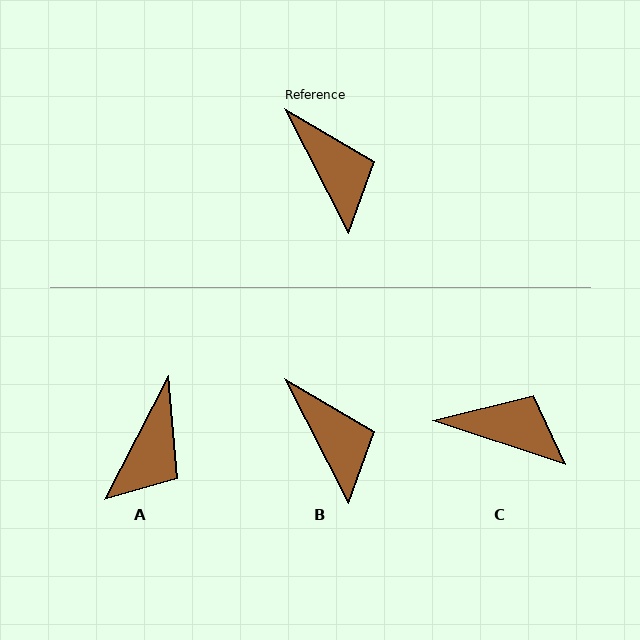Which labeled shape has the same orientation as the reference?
B.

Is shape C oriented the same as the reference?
No, it is off by about 44 degrees.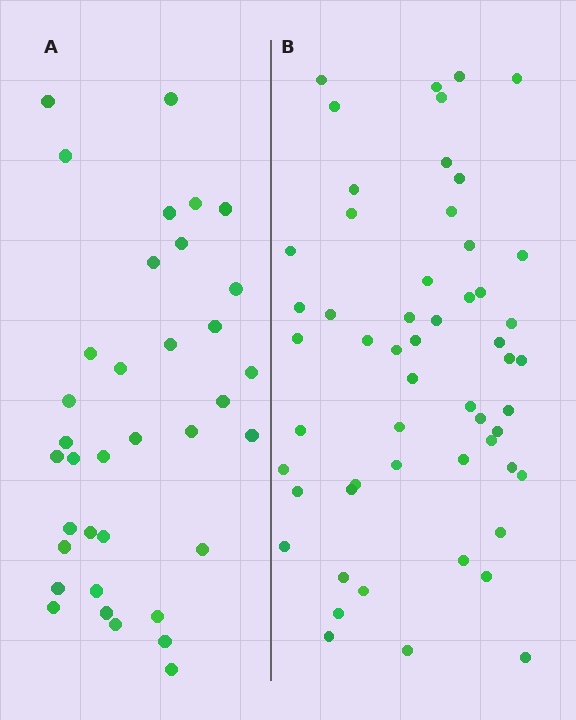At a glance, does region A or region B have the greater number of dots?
Region B (the right region) has more dots.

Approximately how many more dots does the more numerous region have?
Region B has approximately 20 more dots than region A.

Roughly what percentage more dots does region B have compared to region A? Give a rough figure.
About 55% more.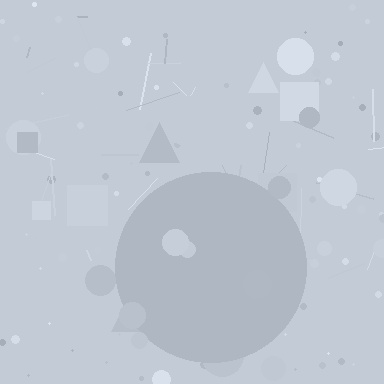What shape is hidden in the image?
A circle is hidden in the image.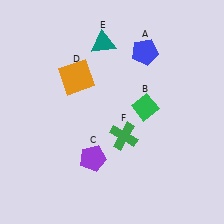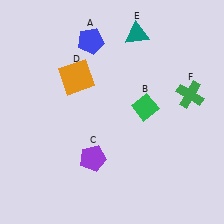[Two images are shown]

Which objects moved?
The objects that moved are: the blue pentagon (A), the teal triangle (E), the green cross (F).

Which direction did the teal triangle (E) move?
The teal triangle (E) moved right.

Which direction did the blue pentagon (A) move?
The blue pentagon (A) moved left.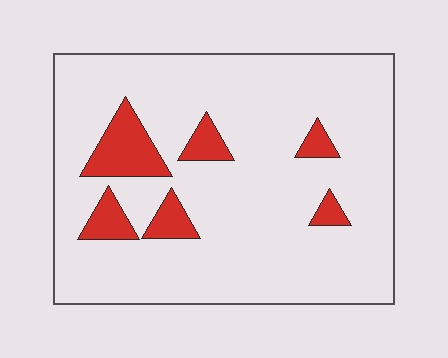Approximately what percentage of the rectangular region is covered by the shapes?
Approximately 10%.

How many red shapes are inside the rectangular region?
6.